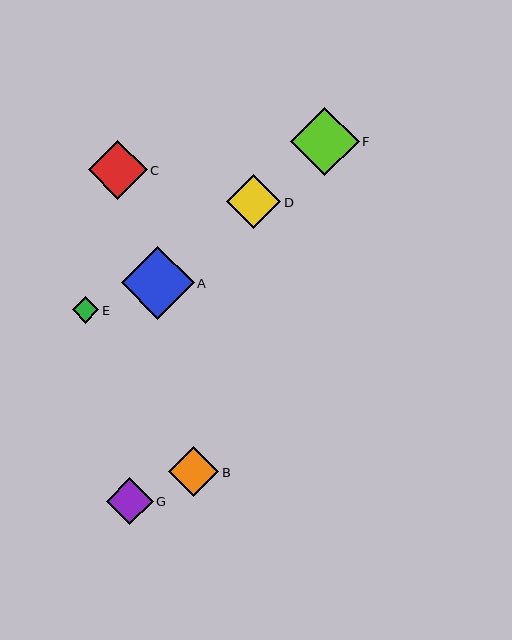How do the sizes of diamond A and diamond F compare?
Diamond A and diamond F are approximately the same size.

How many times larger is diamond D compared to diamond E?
Diamond D is approximately 2.0 times the size of diamond E.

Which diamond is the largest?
Diamond A is the largest with a size of approximately 73 pixels.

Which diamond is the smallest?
Diamond E is the smallest with a size of approximately 26 pixels.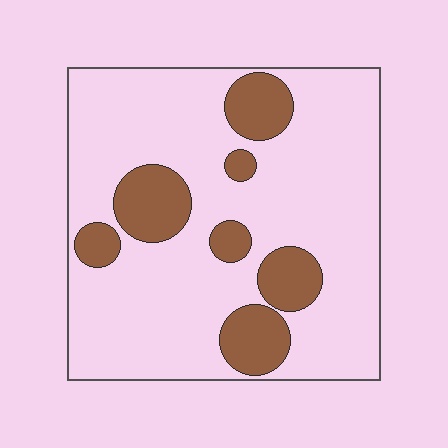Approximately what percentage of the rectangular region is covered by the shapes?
Approximately 20%.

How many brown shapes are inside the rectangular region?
7.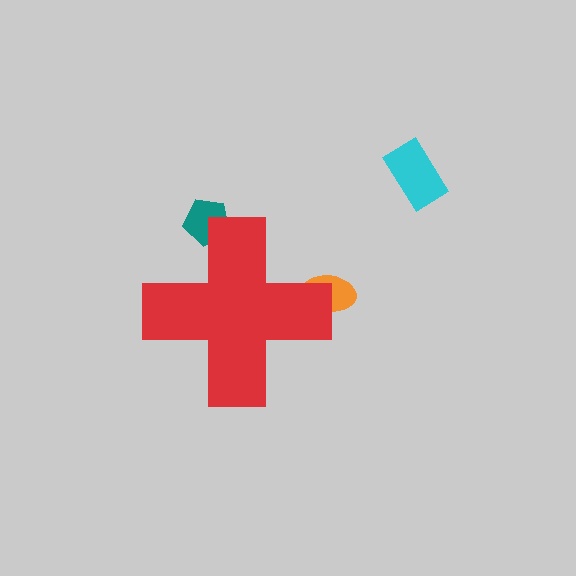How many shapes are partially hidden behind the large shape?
2 shapes are partially hidden.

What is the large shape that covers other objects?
A red cross.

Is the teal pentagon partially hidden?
Yes, the teal pentagon is partially hidden behind the red cross.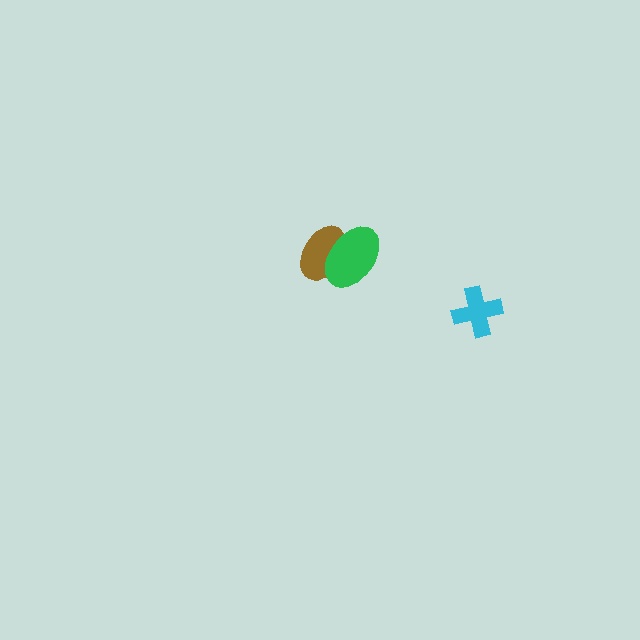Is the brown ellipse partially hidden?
Yes, it is partially covered by another shape.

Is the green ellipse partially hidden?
No, no other shape covers it.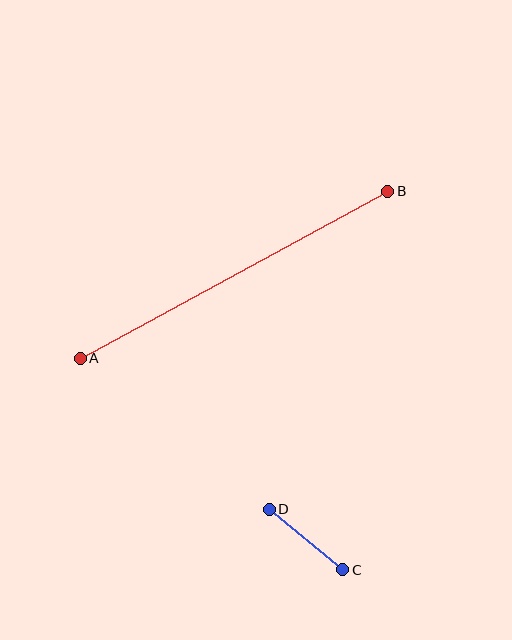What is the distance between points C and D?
The distance is approximately 95 pixels.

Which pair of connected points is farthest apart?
Points A and B are farthest apart.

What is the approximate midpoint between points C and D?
The midpoint is at approximately (306, 540) pixels.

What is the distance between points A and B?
The distance is approximately 350 pixels.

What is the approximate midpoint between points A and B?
The midpoint is at approximately (234, 275) pixels.